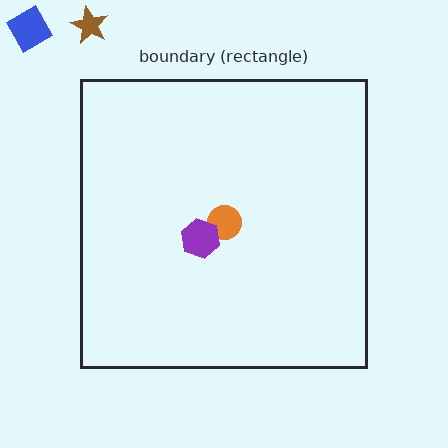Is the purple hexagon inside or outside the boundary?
Inside.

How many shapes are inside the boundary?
2 inside, 2 outside.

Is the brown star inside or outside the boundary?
Outside.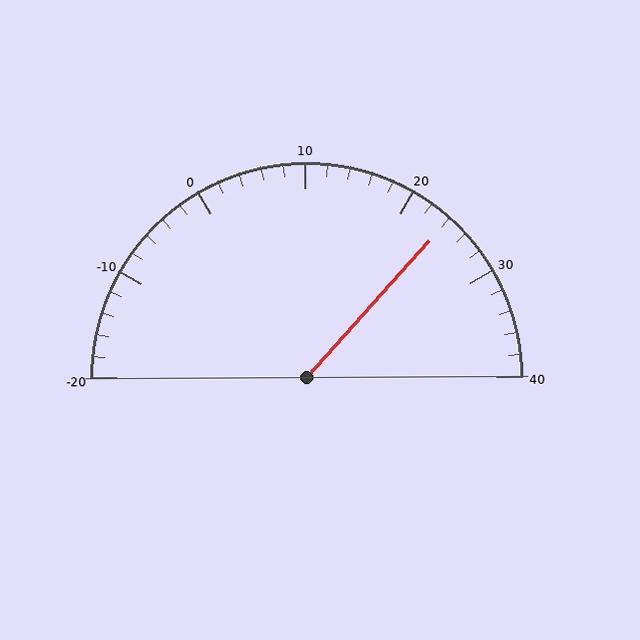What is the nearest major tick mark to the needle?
The nearest major tick mark is 20.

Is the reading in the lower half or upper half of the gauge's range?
The reading is in the upper half of the range (-20 to 40).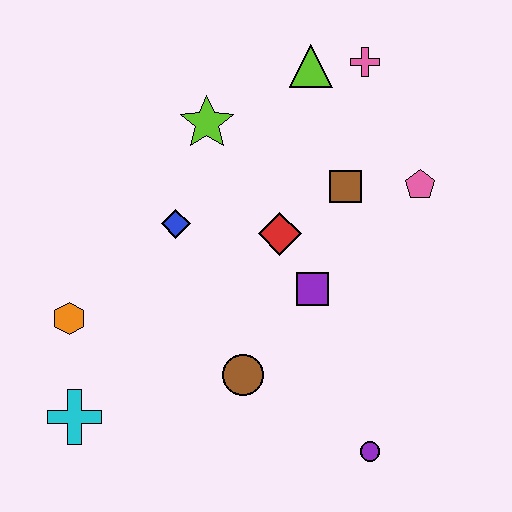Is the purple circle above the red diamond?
No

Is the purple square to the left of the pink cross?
Yes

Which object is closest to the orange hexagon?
The cyan cross is closest to the orange hexagon.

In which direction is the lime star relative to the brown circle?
The lime star is above the brown circle.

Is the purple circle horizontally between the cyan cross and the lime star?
No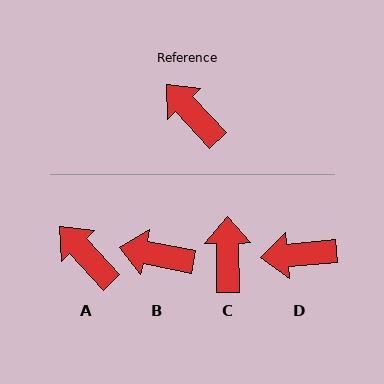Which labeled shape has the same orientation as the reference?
A.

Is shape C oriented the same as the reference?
No, it is off by about 43 degrees.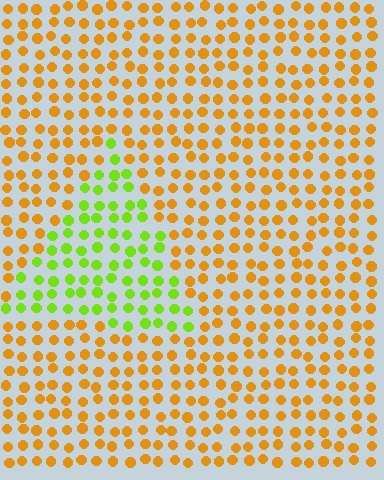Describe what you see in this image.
The image is filled with small orange elements in a uniform arrangement. A triangle-shaped region is visible where the elements are tinted to a slightly different hue, forming a subtle color boundary.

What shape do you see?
I see a triangle.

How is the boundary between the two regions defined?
The boundary is defined purely by a slight shift in hue (about 56 degrees). Spacing, size, and orientation are identical on both sides.